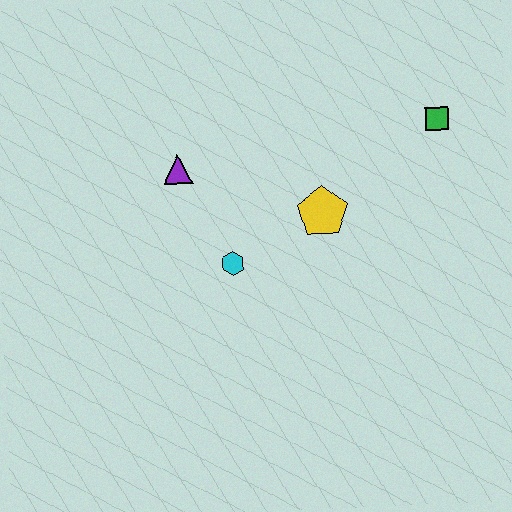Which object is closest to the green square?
The yellow pentagon is closest to the green square.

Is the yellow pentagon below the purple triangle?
Yes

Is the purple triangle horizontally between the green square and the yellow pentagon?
No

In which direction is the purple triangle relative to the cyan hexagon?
The purple triangle is above the cyan hexagon.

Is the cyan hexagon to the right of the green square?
No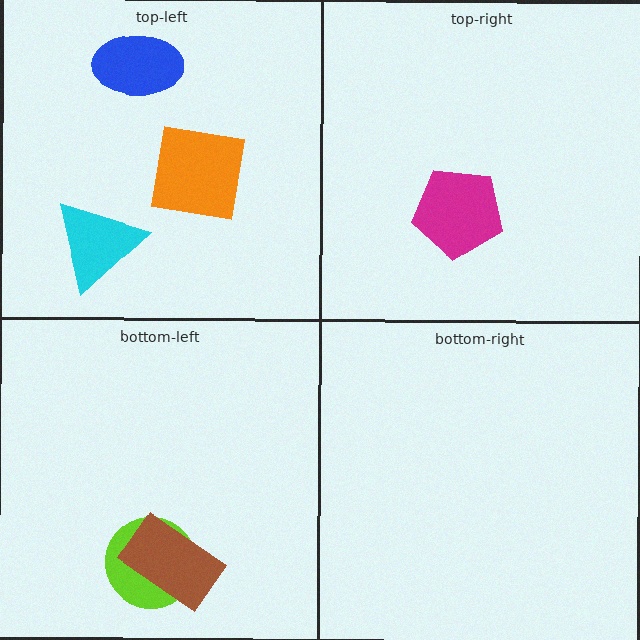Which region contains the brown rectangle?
The bottom-left region.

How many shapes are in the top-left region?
3.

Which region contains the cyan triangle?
The top-left region.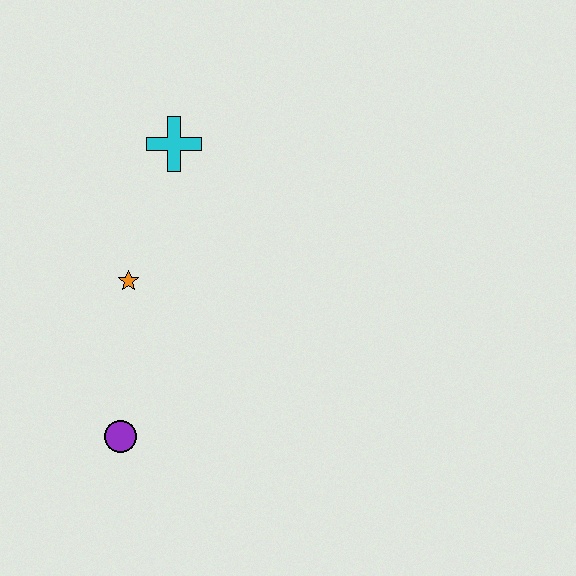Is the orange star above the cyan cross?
No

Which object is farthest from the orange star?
The purple circle is farthest from the orange star.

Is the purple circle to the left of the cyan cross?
Yes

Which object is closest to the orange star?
The cyan cross is closest to the orange star.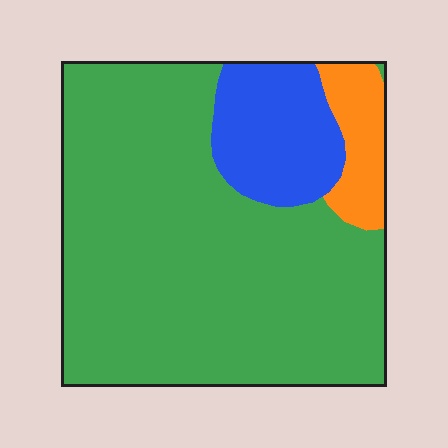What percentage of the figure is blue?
Blue takes up about one sixth (1/6) of the figure.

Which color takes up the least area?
Orange, at roughly 10%.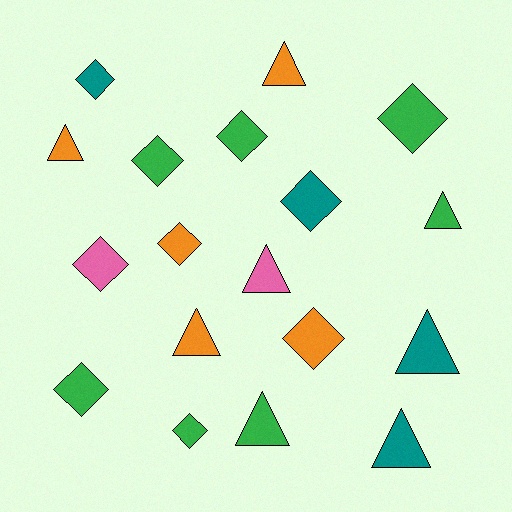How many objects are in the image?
There are 18 objects.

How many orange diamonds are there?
There are 2 orange diamonds.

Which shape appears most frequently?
Diamond, with 10 objects.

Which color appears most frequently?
Green, with 7 objects.